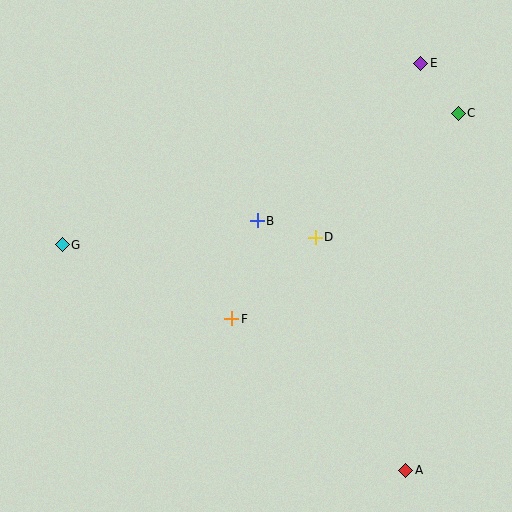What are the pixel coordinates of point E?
Point E is at (421, 63).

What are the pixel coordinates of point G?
Point G is at (62, 245).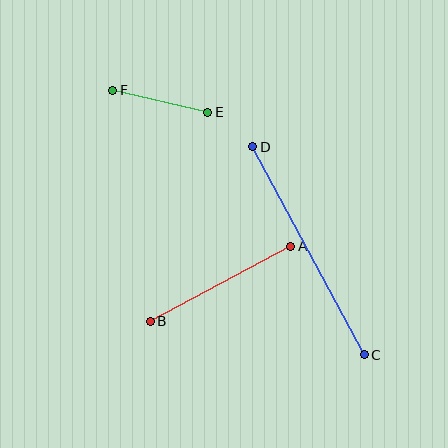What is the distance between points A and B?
The distance is approximately 159 pixels.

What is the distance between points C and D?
The distance is approximately 236 pixels.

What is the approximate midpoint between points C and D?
The midpoint is at approximately (309, 251) pixels.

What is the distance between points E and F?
The distance is approximately 97 pixels.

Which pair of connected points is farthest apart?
Points C and D are farthest apart.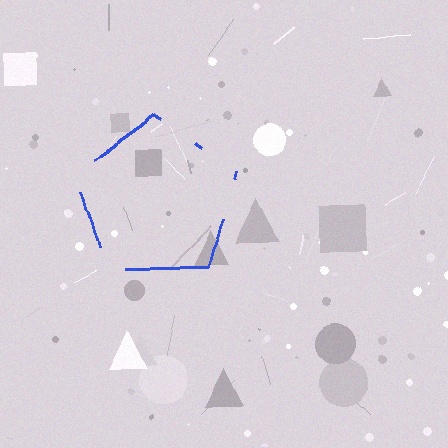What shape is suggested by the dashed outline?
The dashed outline suggests a pentagon.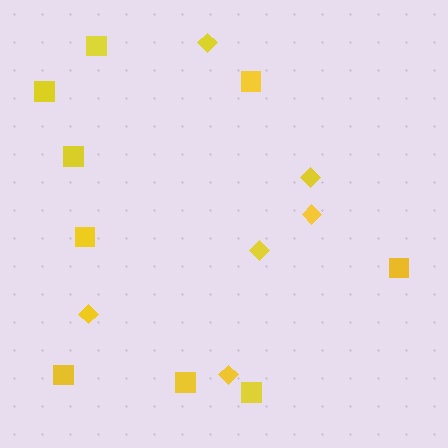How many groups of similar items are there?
There are 2 groups: one group of diamonds (6) and one group of squares (9).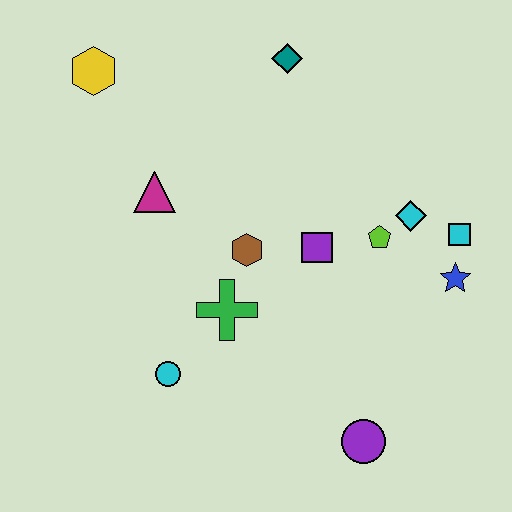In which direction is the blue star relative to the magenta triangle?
The blue star is to the right of the magenta triangle.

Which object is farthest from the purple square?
The yellow hexagon is farthest from the purple square.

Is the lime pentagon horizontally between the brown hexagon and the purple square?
No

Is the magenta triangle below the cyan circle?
No